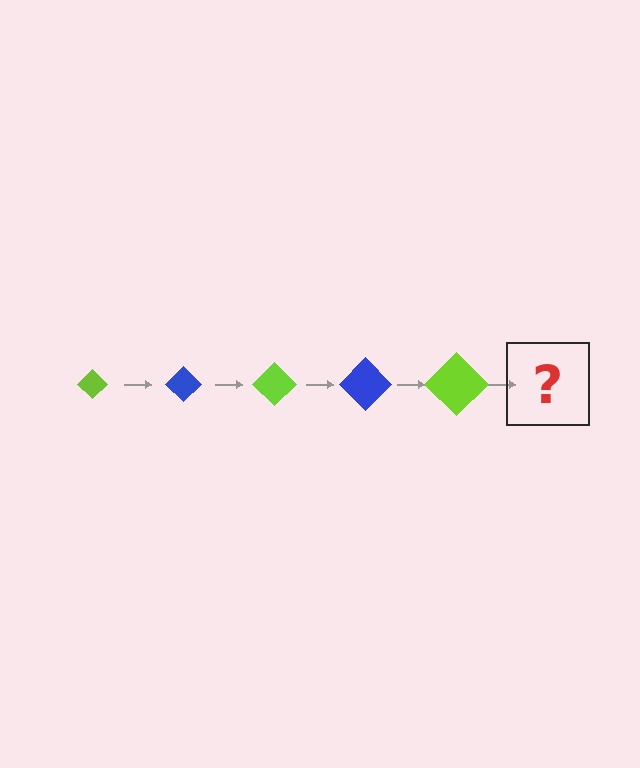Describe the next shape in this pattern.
It should be a blue diamond, larger than the previous one.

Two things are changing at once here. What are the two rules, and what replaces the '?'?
The two rules are that the diamond grows larger each step and the color cycles through lime and blue. The '?' should be a blue diamond, larger than the previous one.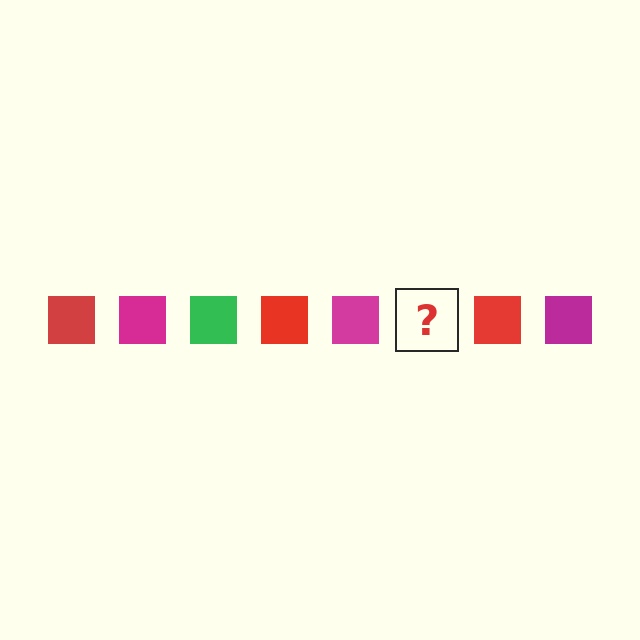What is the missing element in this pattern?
The missing element is a green square.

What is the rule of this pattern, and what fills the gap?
The rule is that the pattern cycles through red, magenta, green squares. The gap should be filled with a green square.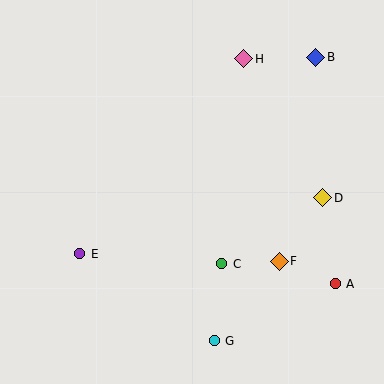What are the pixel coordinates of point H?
Point H is at (244, 59).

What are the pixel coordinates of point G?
Point G is at (214, 341).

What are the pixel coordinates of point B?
Point B is at (316, 57).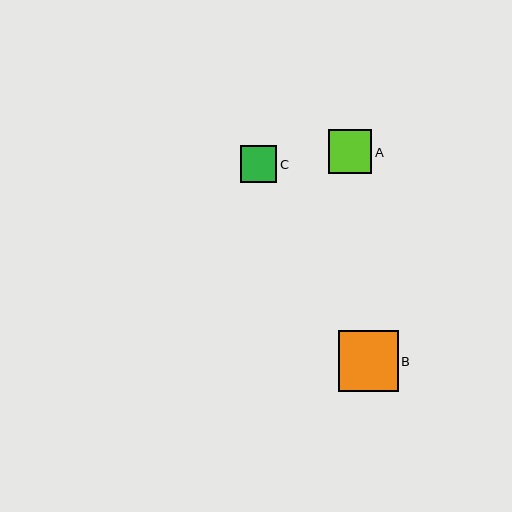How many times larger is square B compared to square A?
Square B is approximately 1.4 times the size of square A.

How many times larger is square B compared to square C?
Square B is approximately 1.6 times the size of square C.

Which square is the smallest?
Square C is the smallest with a size of approximately 37 pixels.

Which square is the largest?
Square B is the largest with a size of approximately 60 pixels.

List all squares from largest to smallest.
From largest to smallest: B, A, C.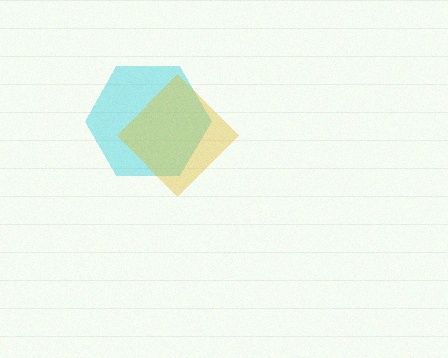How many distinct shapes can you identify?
There are 2 distinct shapes: a cyan hexagon, a yellow diamond.